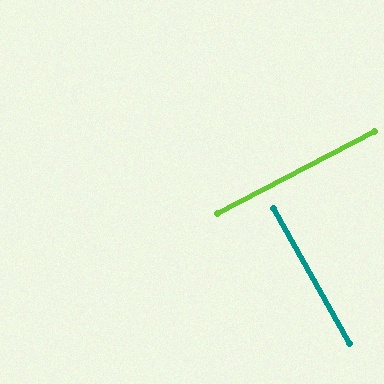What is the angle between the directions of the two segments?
Approximately 88 degrees.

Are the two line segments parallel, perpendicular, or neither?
Perpendicular — they meet at approximately 88°.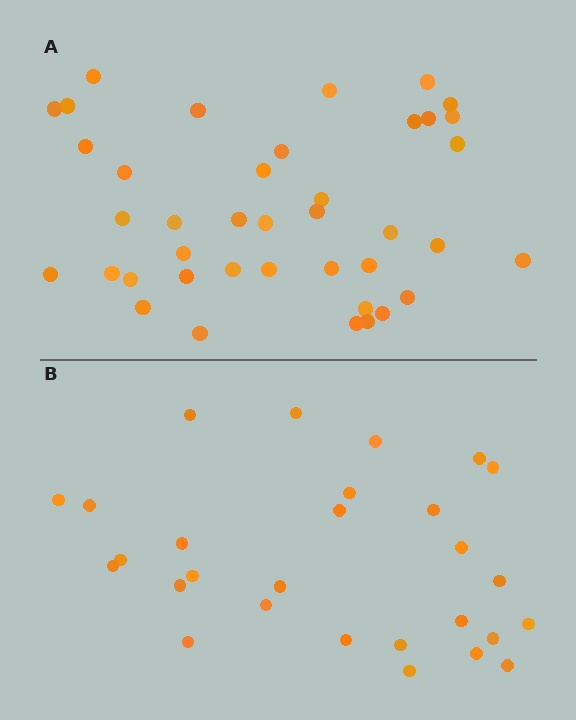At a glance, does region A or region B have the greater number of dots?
Region A (the top region) has more dots.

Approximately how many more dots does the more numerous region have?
Region A has roughly 12 or so more dots than region B.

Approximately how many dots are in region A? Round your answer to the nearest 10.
About 40 dots.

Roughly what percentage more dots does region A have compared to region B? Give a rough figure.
About 45% more.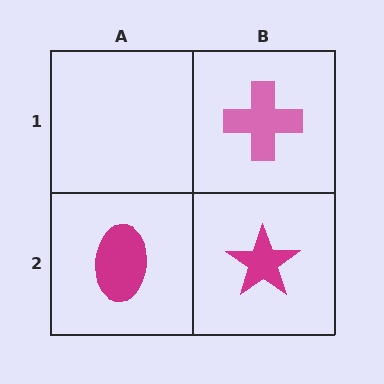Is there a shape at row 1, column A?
No, that cell is empty.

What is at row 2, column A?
A magenta ellipse.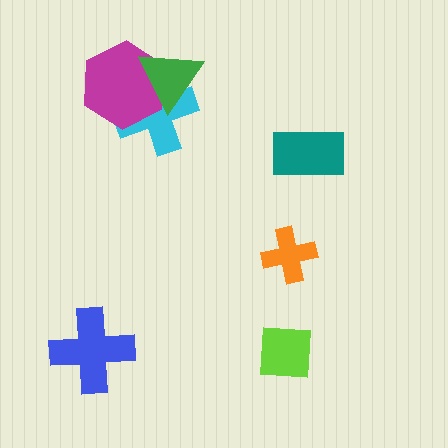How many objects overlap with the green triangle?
2 objects overlap with the green triangle.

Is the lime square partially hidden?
No, no other shape covers it.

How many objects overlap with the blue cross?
0 objects overlap with the blue cross.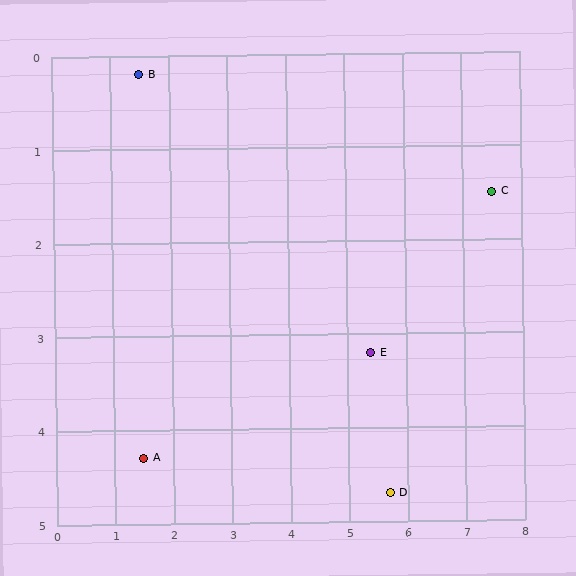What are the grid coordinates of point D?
Point D is at approximately (5.7, 4.7).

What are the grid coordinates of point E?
Point E is at approximately (5.4, 3.2).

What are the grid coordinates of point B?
Point B is at approximately (1.5, 0.2).